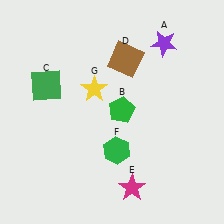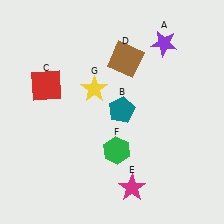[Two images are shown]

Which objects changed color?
B changed from green to teal. C changed from green to red.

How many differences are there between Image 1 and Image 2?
There are 2 differences between the two images.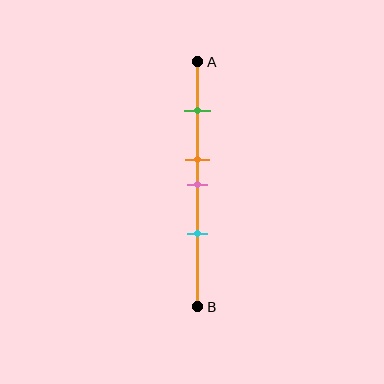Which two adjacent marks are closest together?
The orange and pink marks are the closest adjacent pair.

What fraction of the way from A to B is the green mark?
The green mark is approximately 20% (0.2) of the way from A to B.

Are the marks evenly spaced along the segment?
No, the marks are not evenly spaced.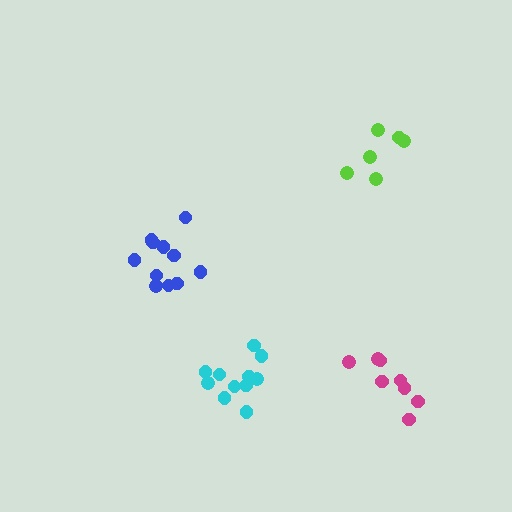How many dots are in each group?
Group 1: 8 dots, Group 2: 11 dots, Group 3: 6 dots, Group 4: 11 dots (36 total).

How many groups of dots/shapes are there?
There are 4 groups.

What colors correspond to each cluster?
The clusters are colored: magenta, cyan, lime, blue.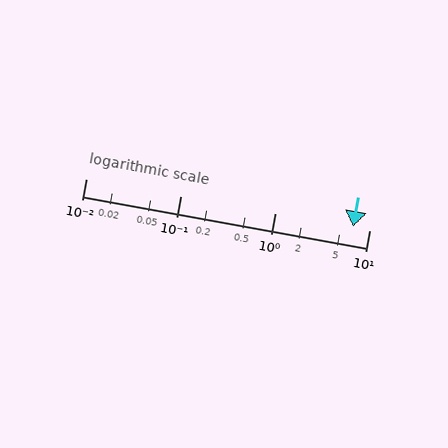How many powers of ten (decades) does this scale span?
The scale spans 3 decades, from 0.01 to 10.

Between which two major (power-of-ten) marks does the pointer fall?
The pointer is between 1 and 10.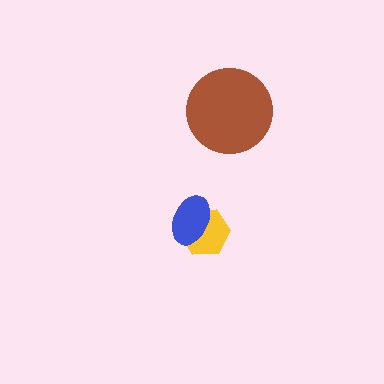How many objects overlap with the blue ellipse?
1 object overlaps with the blue ellipse.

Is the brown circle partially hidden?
No, no other shape covers it.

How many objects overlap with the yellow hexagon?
1 object overlaps with the yellow hexagon.